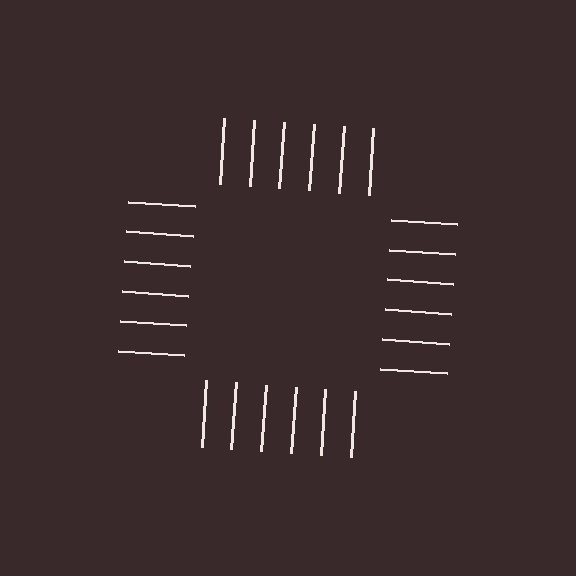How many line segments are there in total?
24 — 6 along each of the 4 edges.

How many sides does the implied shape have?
4 sides — the line-ends trace a square.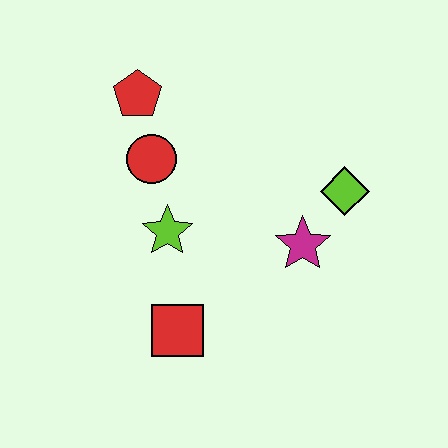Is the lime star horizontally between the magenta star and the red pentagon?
Yes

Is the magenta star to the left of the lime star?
No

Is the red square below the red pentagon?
Yes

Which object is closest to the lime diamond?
The magenta star is closest to the lime diamond.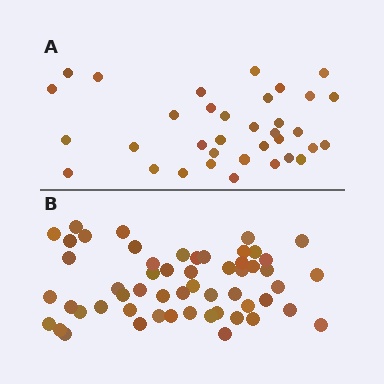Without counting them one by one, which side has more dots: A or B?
Region B (the bottom region) has more dots.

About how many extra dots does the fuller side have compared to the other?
Region B has approximately 20 more dots than region A.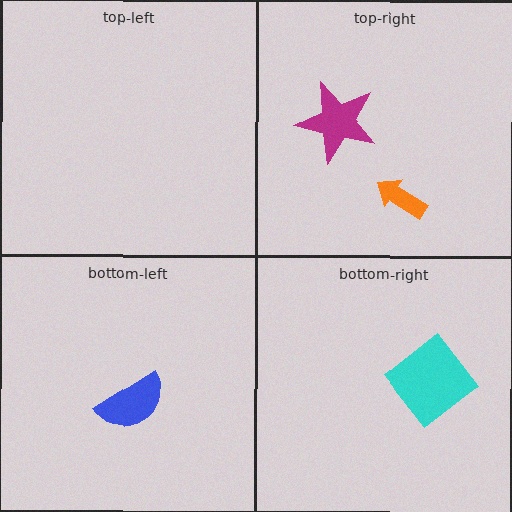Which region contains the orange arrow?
The top-right region.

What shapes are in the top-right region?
The magenta star, the orange arrow.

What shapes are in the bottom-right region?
The cyan diamond.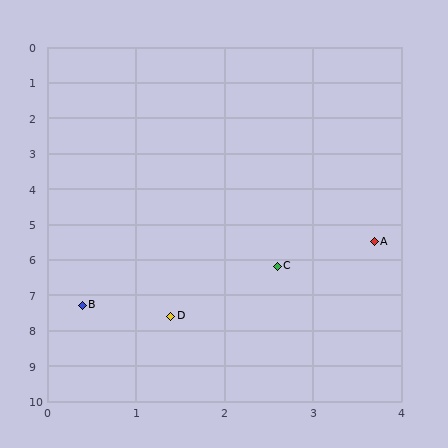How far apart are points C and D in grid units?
Points C and D are about 1.8 grid units apart.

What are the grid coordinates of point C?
Point C is at approximately (2.6, 6.2).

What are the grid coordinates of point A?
Point A is at approximately (3.7, 5.5).